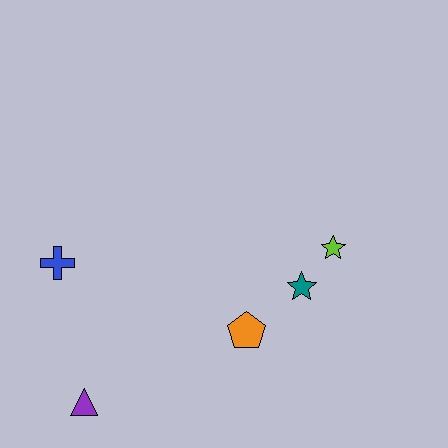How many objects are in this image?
There are 5 objects.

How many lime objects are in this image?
There is 1 lime object.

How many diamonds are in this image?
There are no diamonds.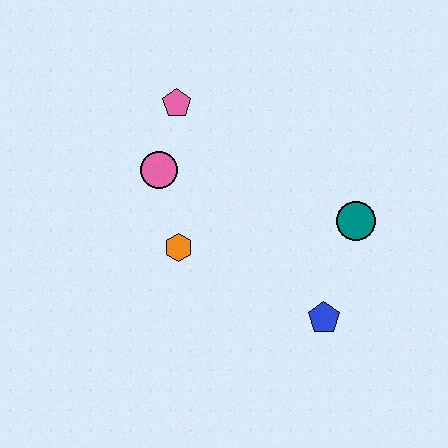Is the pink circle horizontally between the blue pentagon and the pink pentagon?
No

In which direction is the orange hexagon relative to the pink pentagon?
The orange hexagon is below the pink pentagon.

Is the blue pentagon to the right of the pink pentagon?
Yes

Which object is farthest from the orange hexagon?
The teal circle is farthest from the orange hexagon.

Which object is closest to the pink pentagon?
The pink circle is closest to the pink pentagon.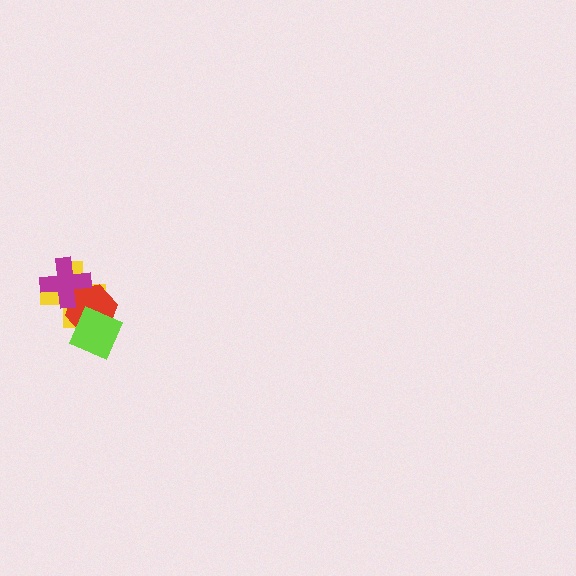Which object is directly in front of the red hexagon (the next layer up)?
The magenta cross is directly in front of the red hexagon.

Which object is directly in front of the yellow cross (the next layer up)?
The red hexagon is directly in front of the yellow cross.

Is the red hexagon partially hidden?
Yes, it is partially covered by another shape.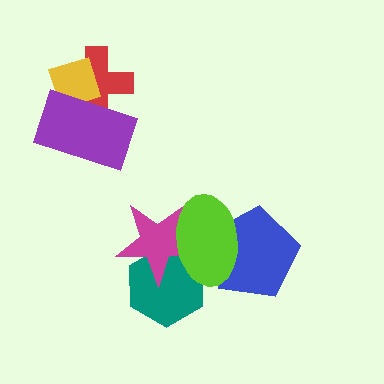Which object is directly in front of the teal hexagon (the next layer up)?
The magenta star is directly in front of the teal hexagon.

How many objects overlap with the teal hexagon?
2 objects overlap with the teal hexagon.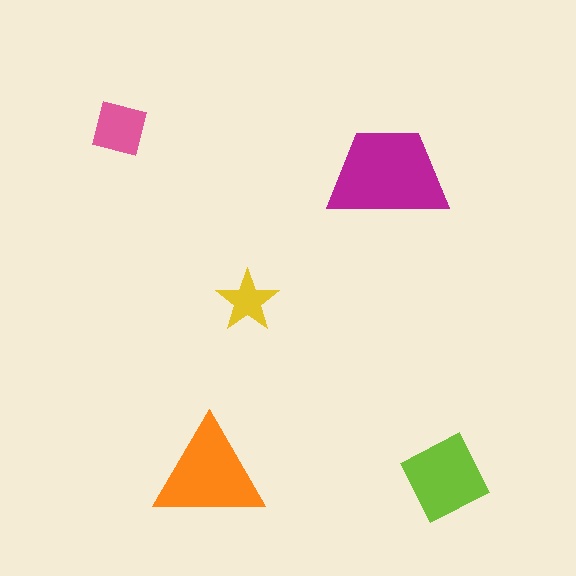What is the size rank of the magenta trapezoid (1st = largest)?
1st.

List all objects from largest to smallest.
The magenta trapezoid, the orange triangle, the lime square, the pink square, the yellow star.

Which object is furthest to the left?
The pink square is leftmost.